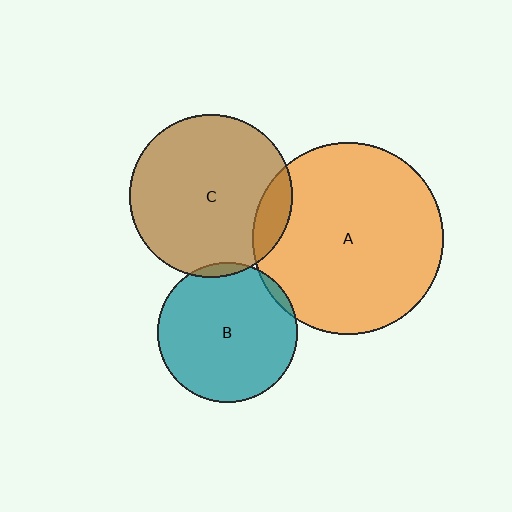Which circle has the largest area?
Circle A (orange).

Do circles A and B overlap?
Yes.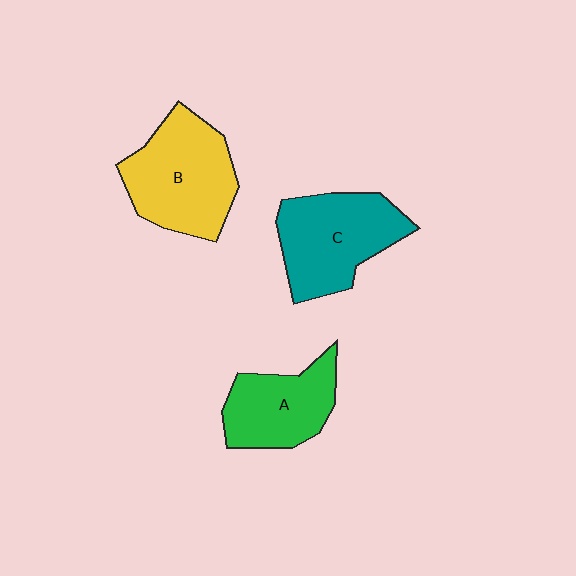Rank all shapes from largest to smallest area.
From largest to smallest: B (yellow), C (teal), A (green).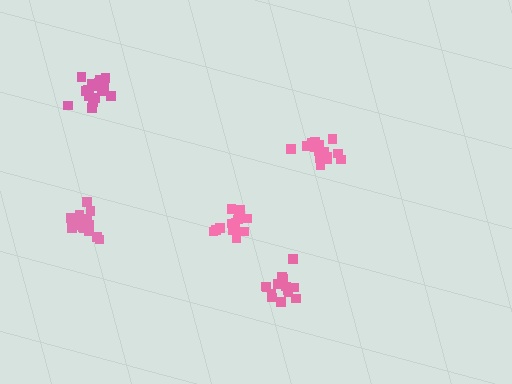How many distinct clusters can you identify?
There are 5 distinct clusters.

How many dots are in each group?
Group 1: 16 dots, Group 2: 15 dots, Group 3: 14 dots, Group 4: 16 dots, Group 5: 17 dots (78 total).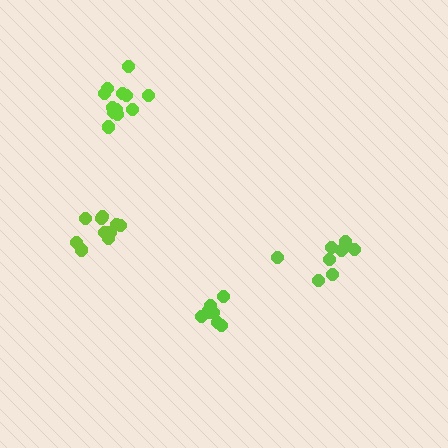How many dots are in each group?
Group 1: 8 dots, Group 2: 8 dots, Group 3: 10 dots, Group 4: 12 dots (38 total).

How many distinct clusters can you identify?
There are 4 distinct clusters.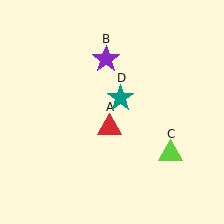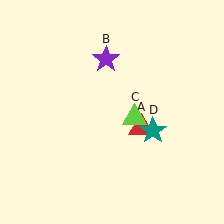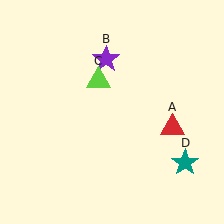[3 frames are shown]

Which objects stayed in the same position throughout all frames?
Purple star (object B) remained stationary.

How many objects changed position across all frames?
3 objects changed position: red triangle (object A), lime triangle (object C), teal star (object D).